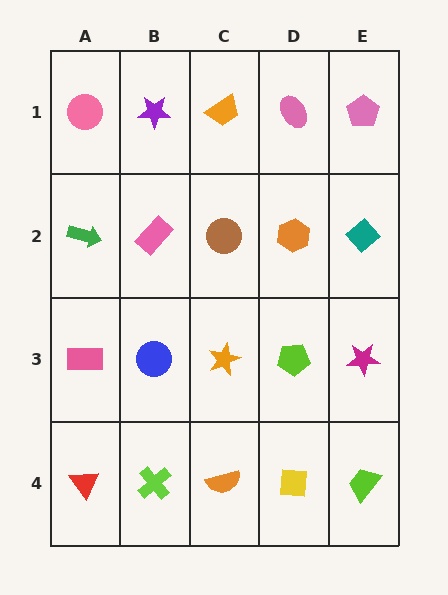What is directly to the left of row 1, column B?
A pink circle.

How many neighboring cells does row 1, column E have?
2.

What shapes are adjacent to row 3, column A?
A green arrow (row 2, column A), a red triangle (row 4, column A), a blue circle (row 3, column B).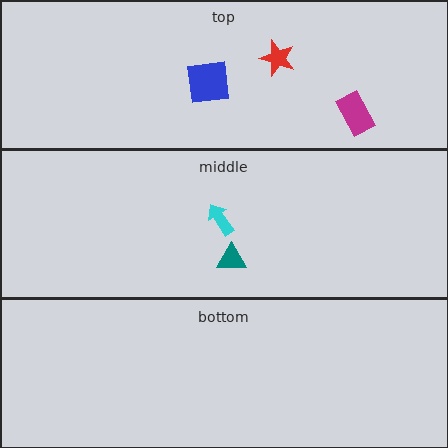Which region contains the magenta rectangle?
The top region.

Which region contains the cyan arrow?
The middle region.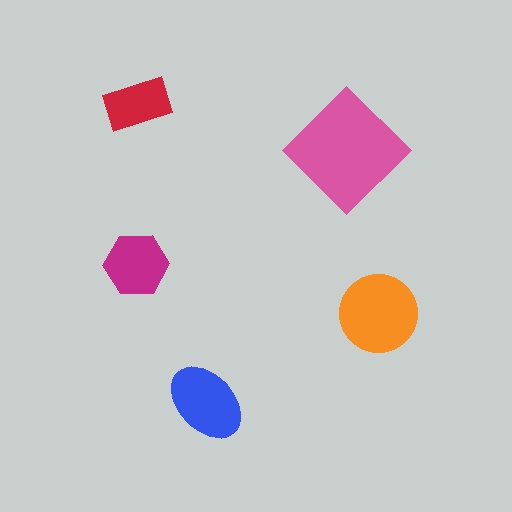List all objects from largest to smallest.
The pink diamond, the orange circle, the blue ellipse, the magenta hexagon, the red rectangle.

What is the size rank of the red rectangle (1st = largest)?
5th.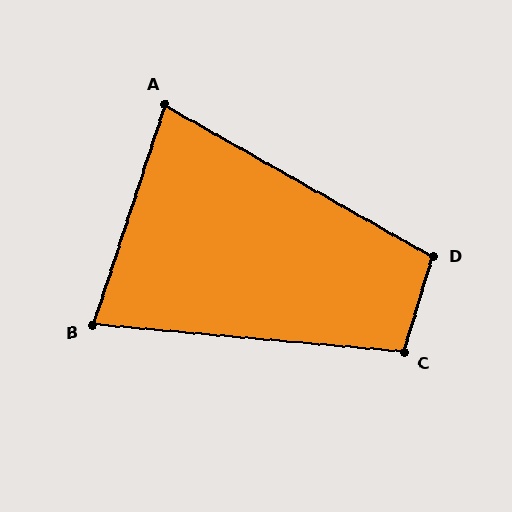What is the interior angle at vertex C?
Approximately 102 degrees (obtuse).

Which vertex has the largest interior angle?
D, at approximately 103 degrees.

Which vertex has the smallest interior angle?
B, at approximately 77 degrees.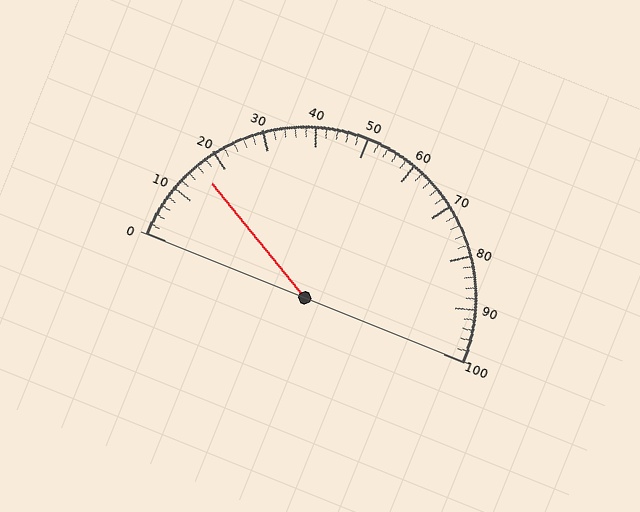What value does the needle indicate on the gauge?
The needle indicates approximately 16.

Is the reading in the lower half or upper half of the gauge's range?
The reading is in the lower half of the range (0 to 100).